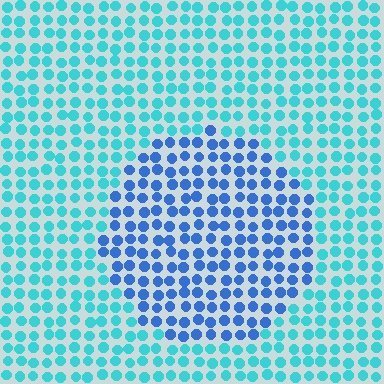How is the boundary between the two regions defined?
The boundary is defined purely by a slight shift in hue (about 37 degrees). Spacing, size, and orientation are identical on both sides.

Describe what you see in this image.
The image is filled with small cyan elements in a uniform arrangement. A circle-shaped region is visible where the elements are tinted to a slightly different hue, forming a subtle color boundary.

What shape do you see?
I see a circle.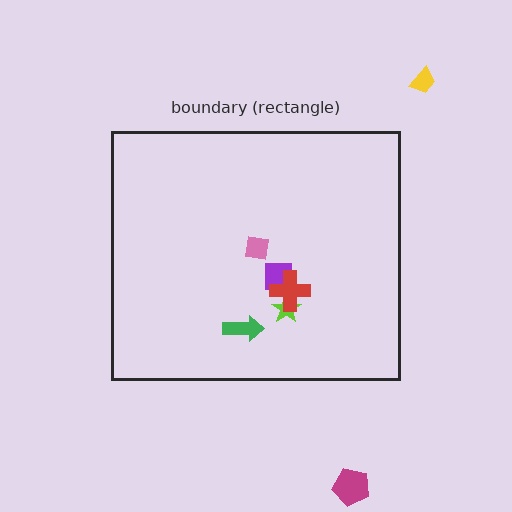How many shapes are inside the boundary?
5 inside, 2 outside.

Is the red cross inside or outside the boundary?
Inside.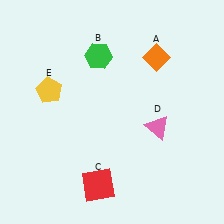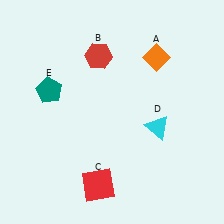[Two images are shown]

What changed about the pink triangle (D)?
In Image 1, D is pink. In Image 2, it changed to cyan.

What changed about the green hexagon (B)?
In Image 1, B is green. In Image 2, it changed to red.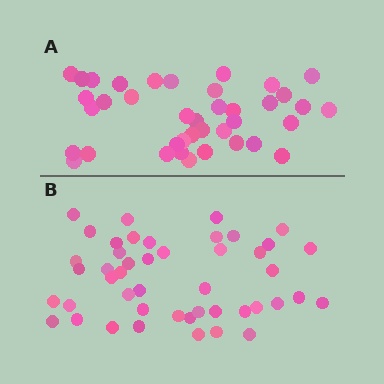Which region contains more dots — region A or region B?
Region B (the bottom region) has more dots.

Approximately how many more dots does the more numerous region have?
Region B has roughly 8 or so more dots than region A.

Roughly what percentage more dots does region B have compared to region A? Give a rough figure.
About 20% more.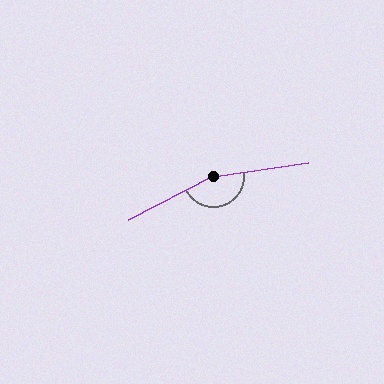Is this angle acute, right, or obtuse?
It is obtuse.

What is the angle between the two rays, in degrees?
Approximately 160 degrees.